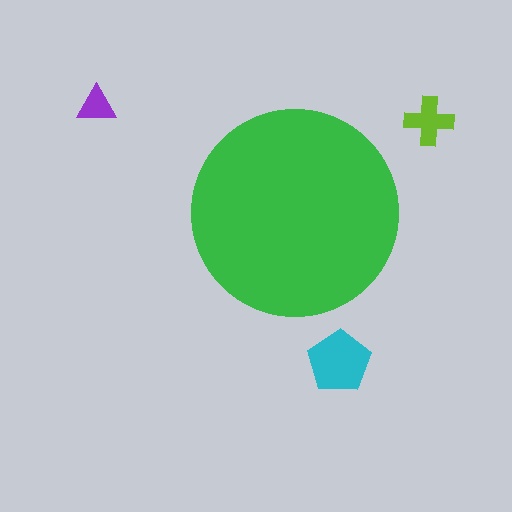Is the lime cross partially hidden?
No, the lime cross is fully visible.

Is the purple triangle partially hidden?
No, the purple triangle is fully visible.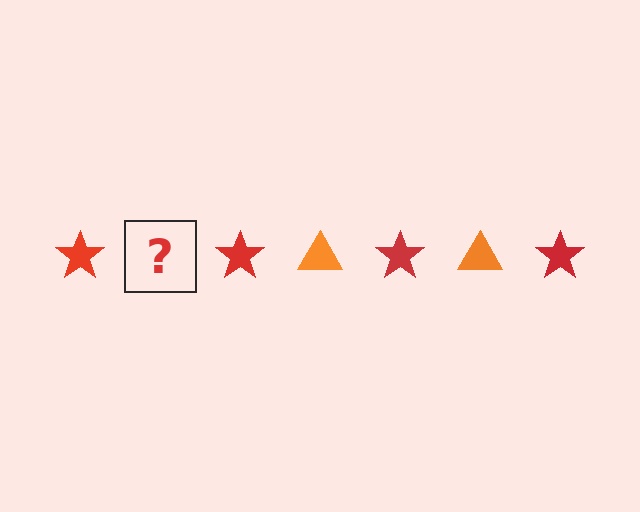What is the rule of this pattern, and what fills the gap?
The rule is that the pattern alternates between red star and orange triangle. The gap should be filled with an orange triangle.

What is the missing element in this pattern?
The missing element is an orange triangle.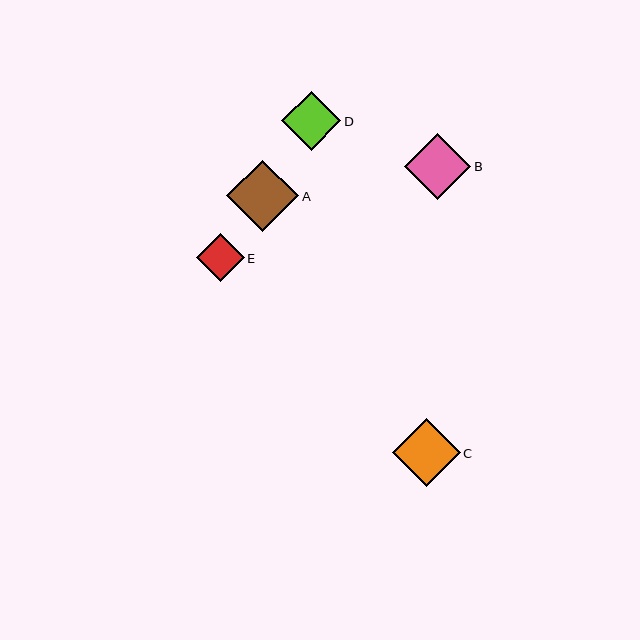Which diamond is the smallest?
Diamond E is the smallest with a size of approximately 48 pixels.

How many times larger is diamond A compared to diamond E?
Diamond A is approximately 1.5 times the size of diamond E.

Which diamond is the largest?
Diamond A is the largest with a size of approximately 72 pixels.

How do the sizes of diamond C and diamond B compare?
Diamond C and diamond B are approximately the same size.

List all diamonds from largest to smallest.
From largest to smallest: A, C, B, D, E.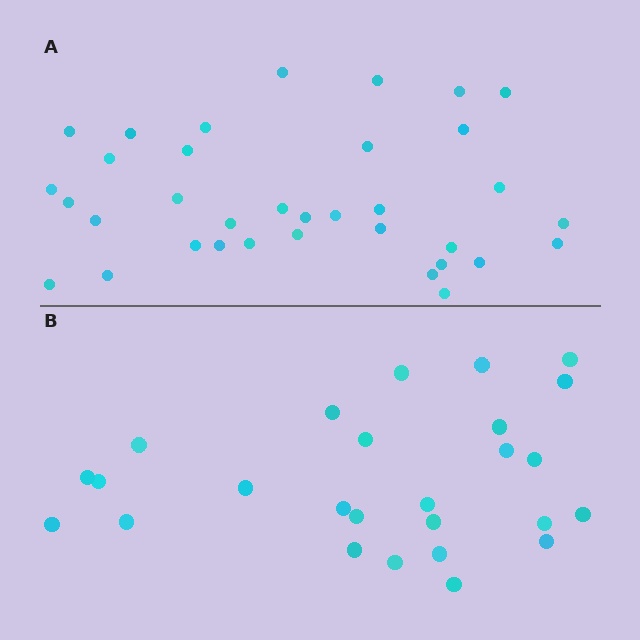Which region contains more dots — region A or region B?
Region A (the top region) has more dots.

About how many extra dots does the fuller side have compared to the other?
Region A has roughly 8 or so more dots than region B.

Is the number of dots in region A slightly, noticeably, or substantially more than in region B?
Region A has noticeably more, but not dramatically so. The ratio is roughly 1.3 to 1.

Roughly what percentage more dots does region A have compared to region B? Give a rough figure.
About 35% more.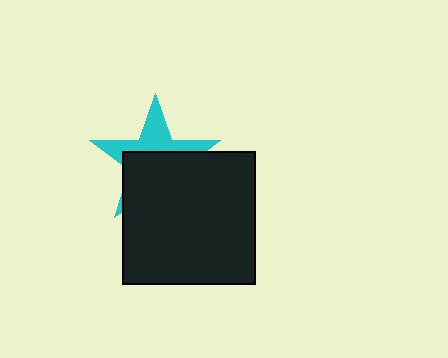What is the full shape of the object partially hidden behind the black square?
The partially hidden object is a cyan star.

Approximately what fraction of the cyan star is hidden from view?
Roughly 58% of the cyan star is hidden behind the black square.